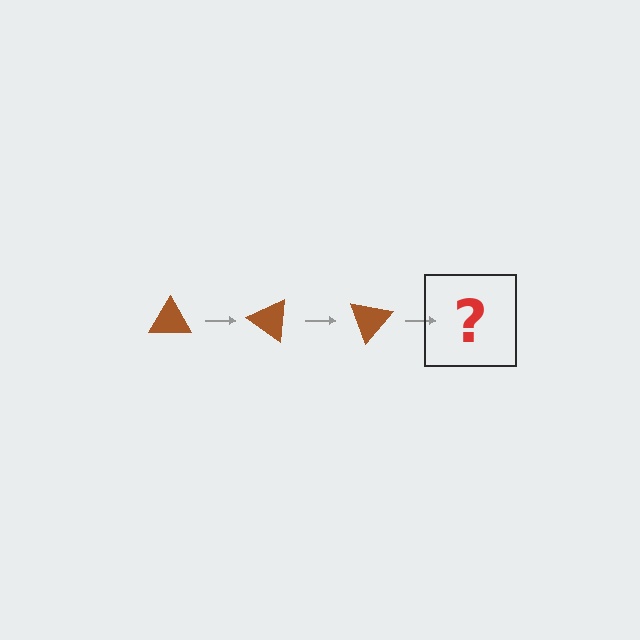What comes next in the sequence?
The next element should be a brown triangle rotated 105 degrees.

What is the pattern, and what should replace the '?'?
The pattern is that the triangle rotates 35 degrees each step. The '?' should be a brown triangle rotated 105 degrees.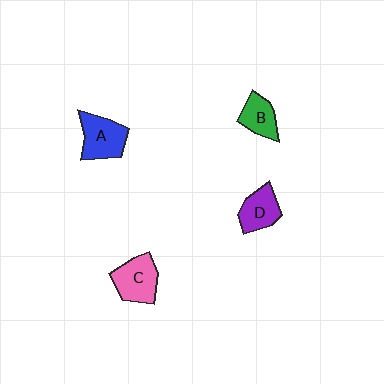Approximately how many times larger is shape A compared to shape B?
Approximately 1.4 times.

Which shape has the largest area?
Shape C (pink).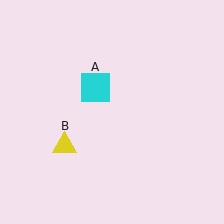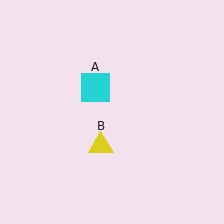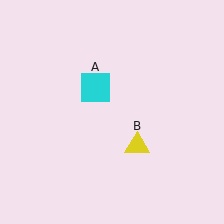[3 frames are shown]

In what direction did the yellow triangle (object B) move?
The yellow triangle (object B) moved right.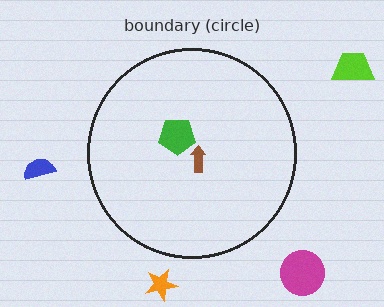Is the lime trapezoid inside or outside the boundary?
Outside.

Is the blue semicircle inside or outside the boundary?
Outside.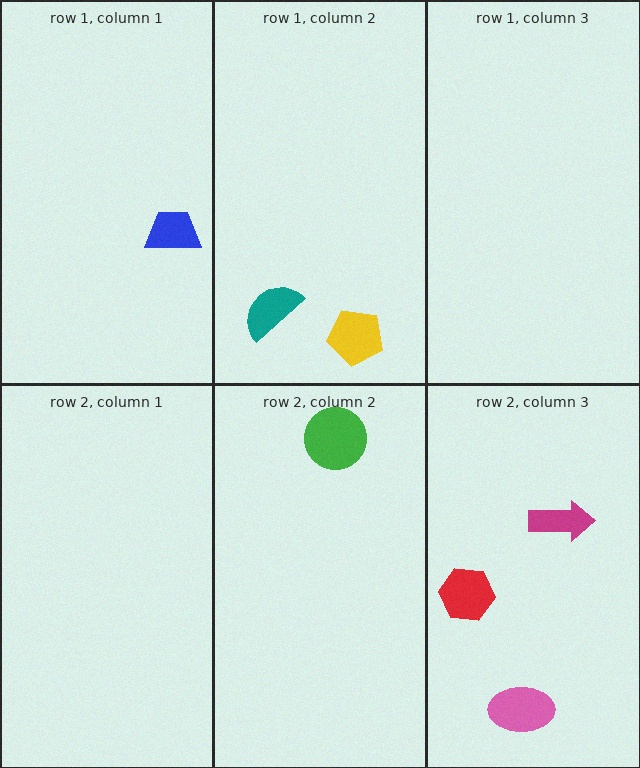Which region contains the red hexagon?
The row 2, column 3 region.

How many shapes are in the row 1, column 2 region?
2.